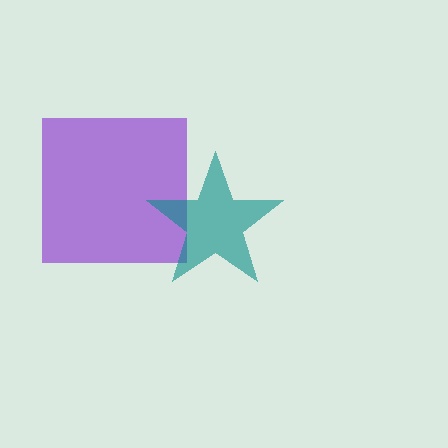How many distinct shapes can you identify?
There are 2 distinct shapes: a purple square, a teal star.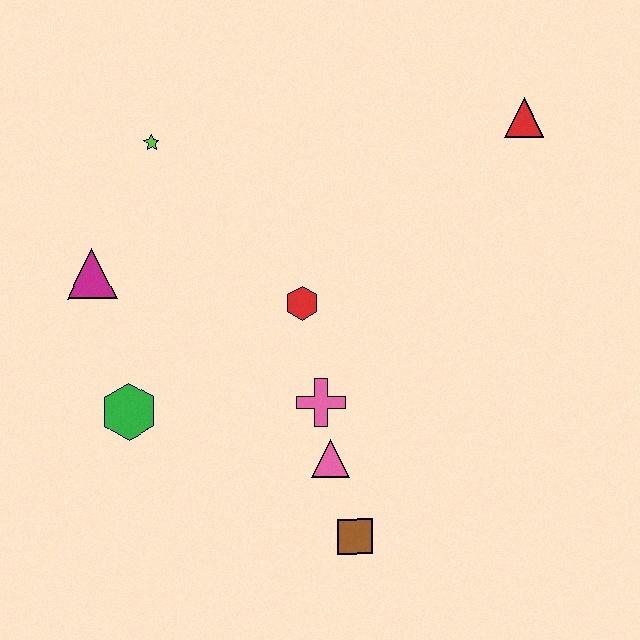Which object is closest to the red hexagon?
The pink cross is closest to the red hexagon.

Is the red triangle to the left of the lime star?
No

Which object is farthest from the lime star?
The brown square is farthest from the lime star.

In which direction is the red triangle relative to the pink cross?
The red triangle is above the pink cross.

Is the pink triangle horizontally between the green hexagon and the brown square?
Yes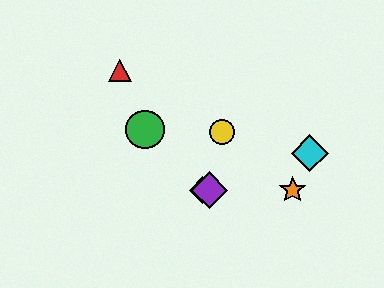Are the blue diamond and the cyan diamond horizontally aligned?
No, the blue diamond is at y≈190 and the cyan diamond is at y≈153.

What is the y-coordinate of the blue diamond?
The blue diamond is at y≈190.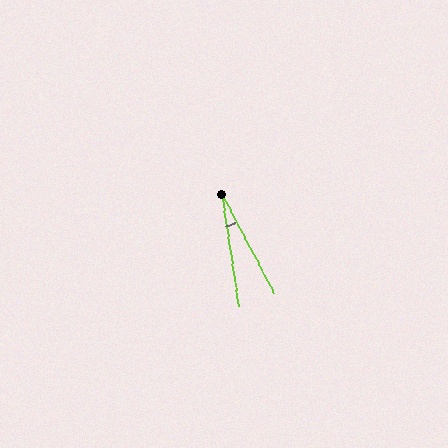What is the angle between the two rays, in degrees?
Approximately 19 degrees.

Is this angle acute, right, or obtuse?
It is acute.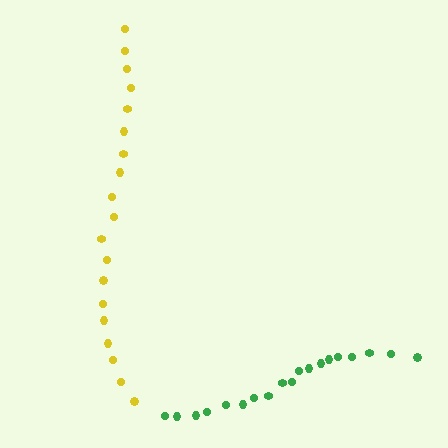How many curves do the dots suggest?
There are 2 distinct paths.